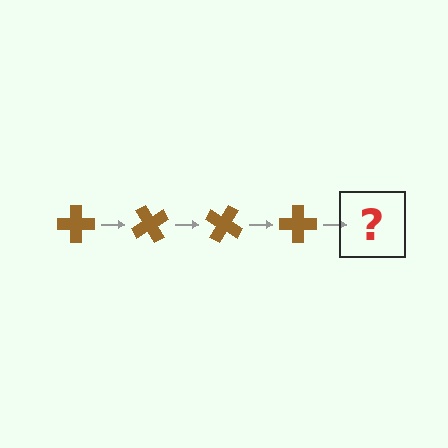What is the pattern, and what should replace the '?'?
The pattern is that the cross rotates 60 degrees each step. The '?' should be a brown cross rotated 240 degrees.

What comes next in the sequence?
The next element should be a brown cross rotated 240 degrees.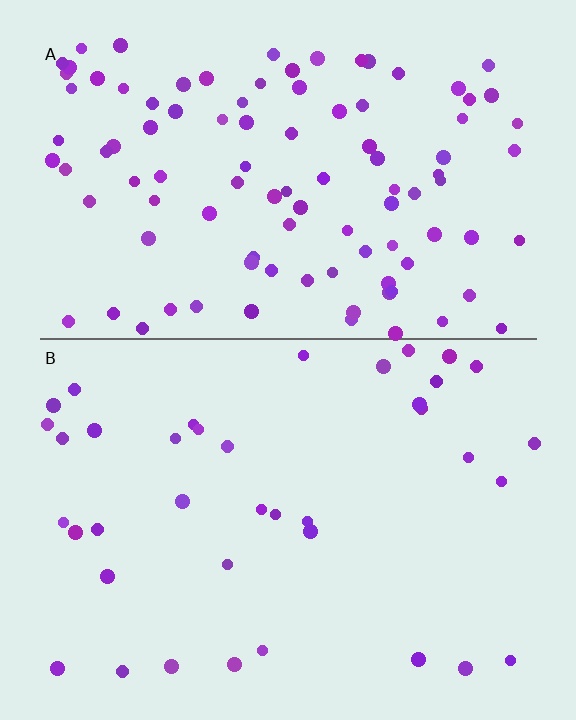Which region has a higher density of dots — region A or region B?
A (the top).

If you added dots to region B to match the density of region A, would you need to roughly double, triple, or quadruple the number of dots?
Approximately triple.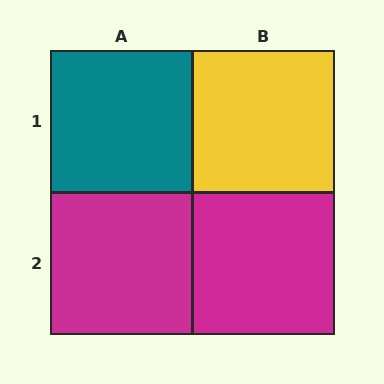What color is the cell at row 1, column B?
Yellow.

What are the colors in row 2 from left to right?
Magenta, magenta.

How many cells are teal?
1 cell is teal.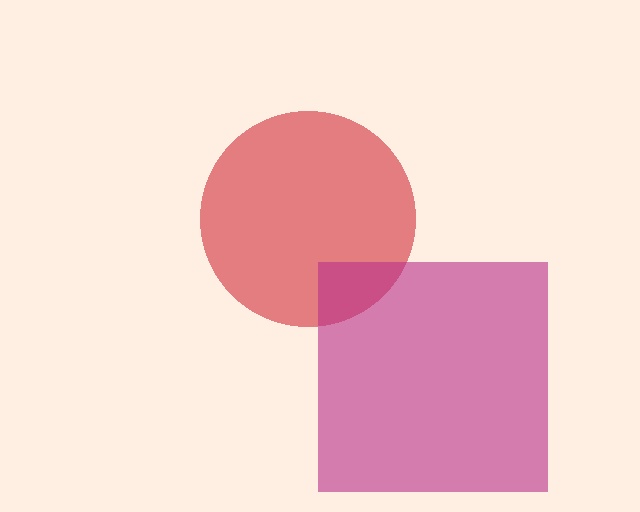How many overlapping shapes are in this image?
There are 2 overlapping shapes in the image.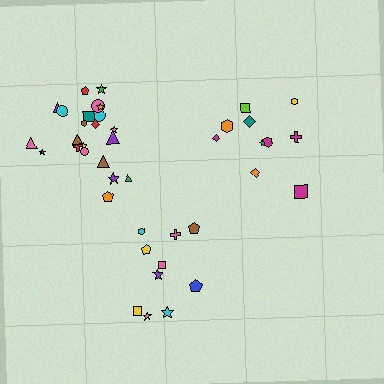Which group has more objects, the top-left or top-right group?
The top-left group.